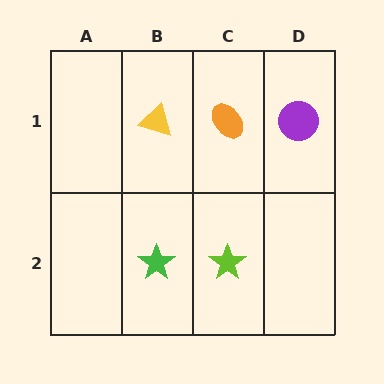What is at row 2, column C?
A lime star.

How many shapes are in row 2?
2 shapes.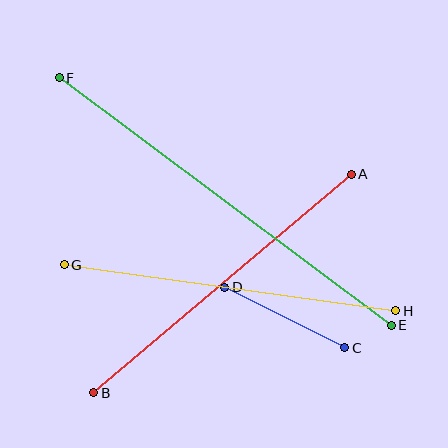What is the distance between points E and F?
The distance is approximately 414 pixels.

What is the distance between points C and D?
The distance is approximately 135 pixels.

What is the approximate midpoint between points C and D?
The midpoint is at approximately (285, 317) pixels.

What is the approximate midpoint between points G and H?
The midpoint is at approximately (230, 288) pixels.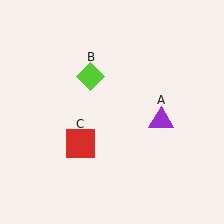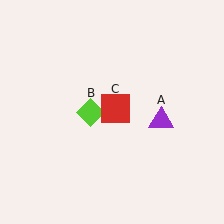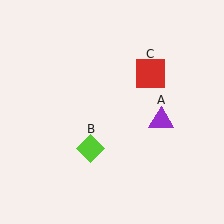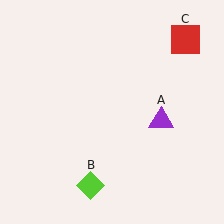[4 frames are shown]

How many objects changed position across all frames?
2 objects changed position: lime diamond (object B), red square (object C).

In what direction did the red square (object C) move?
The red square (object C) moved up and to the right.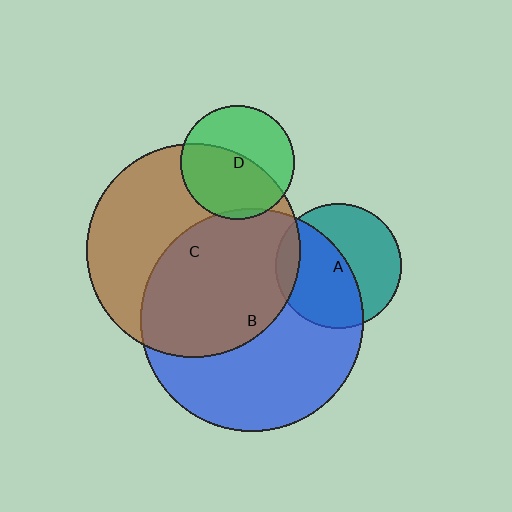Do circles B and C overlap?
Yes.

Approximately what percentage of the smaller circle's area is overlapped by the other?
Approximately 50%.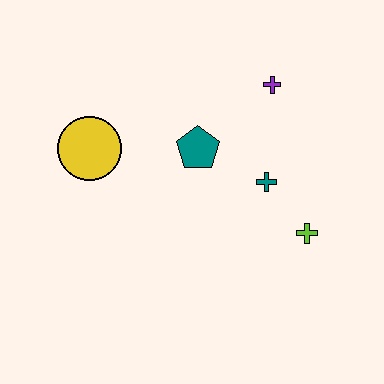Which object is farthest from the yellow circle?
The lime cross is farthest from the yellow circle.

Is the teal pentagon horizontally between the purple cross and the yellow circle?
Yes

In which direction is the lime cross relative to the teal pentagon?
The lime cross is to the right of the teal pentagon.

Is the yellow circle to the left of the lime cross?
Yes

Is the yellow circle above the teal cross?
Yes